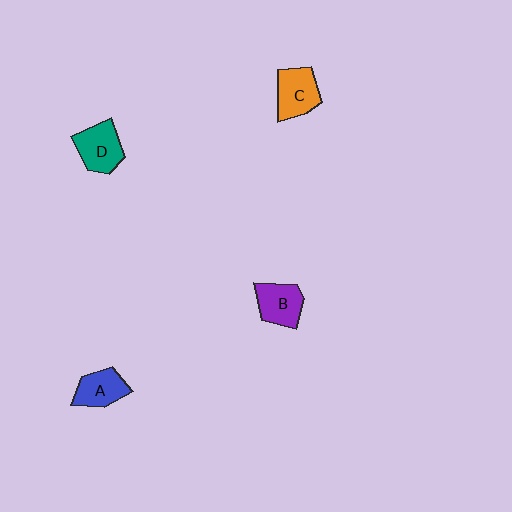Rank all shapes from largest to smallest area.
From largest to smallest: D (teal), C (orange), B (purple), A (blue).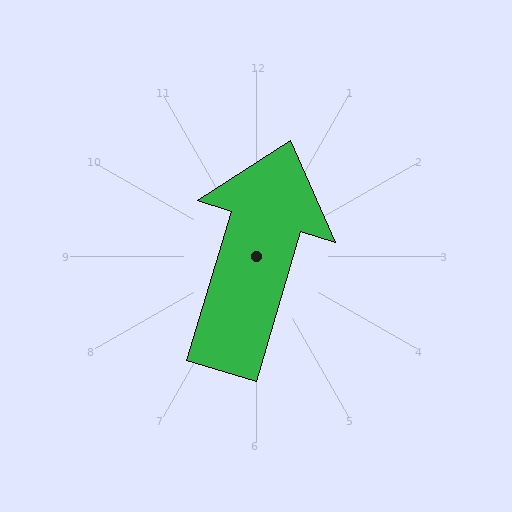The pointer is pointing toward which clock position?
Roughly 1 o'clock.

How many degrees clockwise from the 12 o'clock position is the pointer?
Approximately 17 degrees.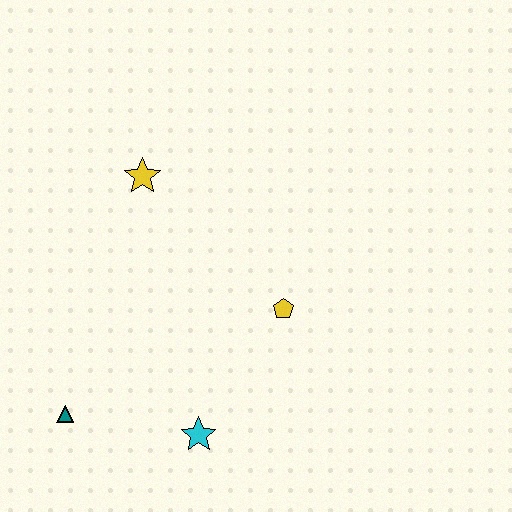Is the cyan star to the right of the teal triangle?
Yes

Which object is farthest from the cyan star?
The yellow star is farthest from the cyan star.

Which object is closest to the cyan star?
The teal triangle is closest to the cyan star.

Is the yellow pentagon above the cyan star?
Yes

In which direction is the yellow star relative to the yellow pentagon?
The yellow star is to the left of the yellow pentagon.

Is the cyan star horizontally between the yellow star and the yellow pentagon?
Yes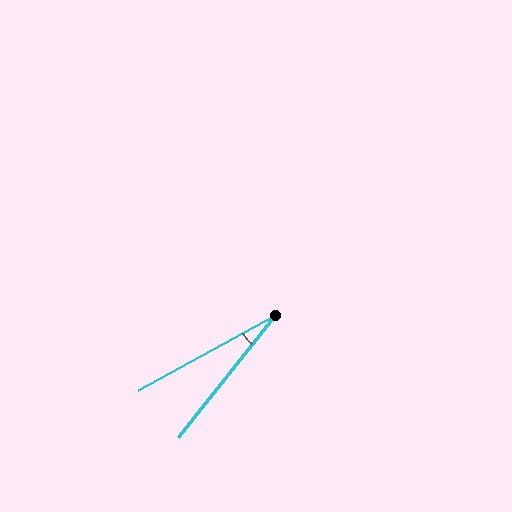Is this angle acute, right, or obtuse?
It is acute.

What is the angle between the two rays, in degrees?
Approximately 23 degrees.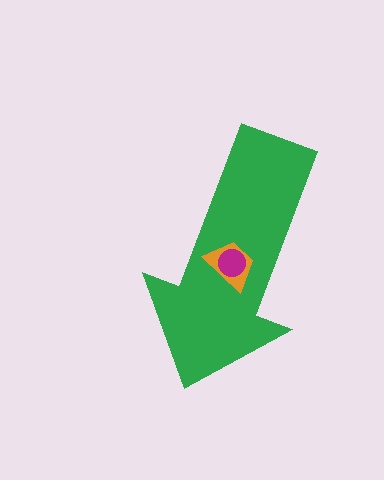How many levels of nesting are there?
3.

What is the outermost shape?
The green arrow.